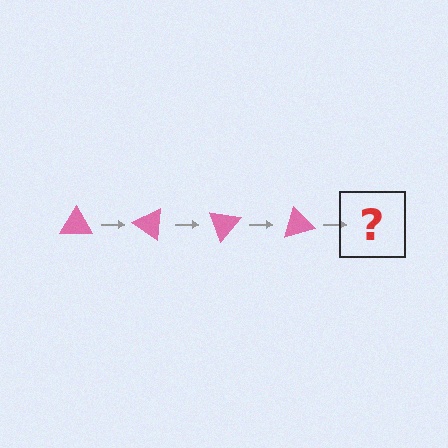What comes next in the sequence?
The next element should be a pink triangle rotated 140 degrees.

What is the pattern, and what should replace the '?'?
The pattern is that the triangle rotates 35 degrees each step. The '?' should be a pink triangle rotated 140 degrees.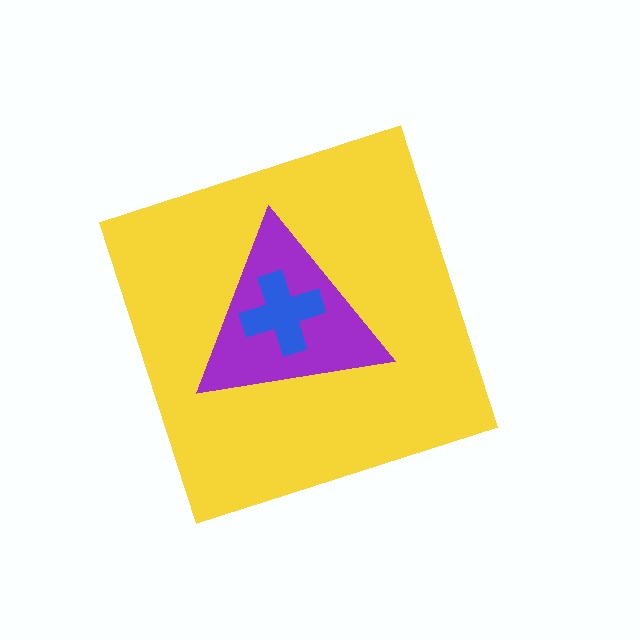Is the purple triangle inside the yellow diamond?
Yes.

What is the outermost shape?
The yellow diamond.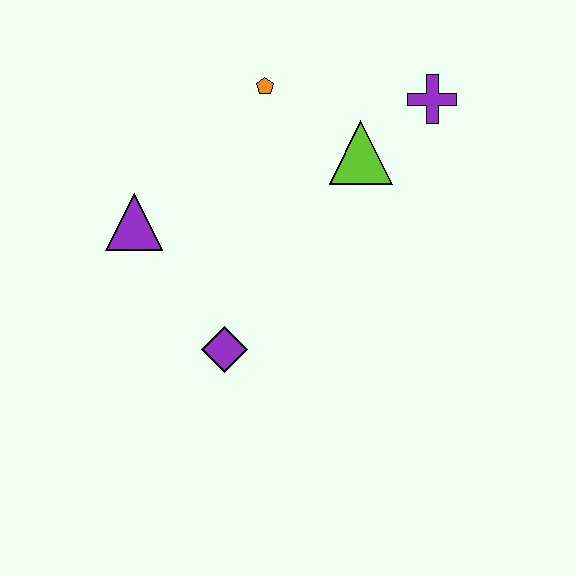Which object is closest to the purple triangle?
The purple diamond is closest to the purple triangle.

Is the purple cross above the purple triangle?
Yes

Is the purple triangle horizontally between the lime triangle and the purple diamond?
No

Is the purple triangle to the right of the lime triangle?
No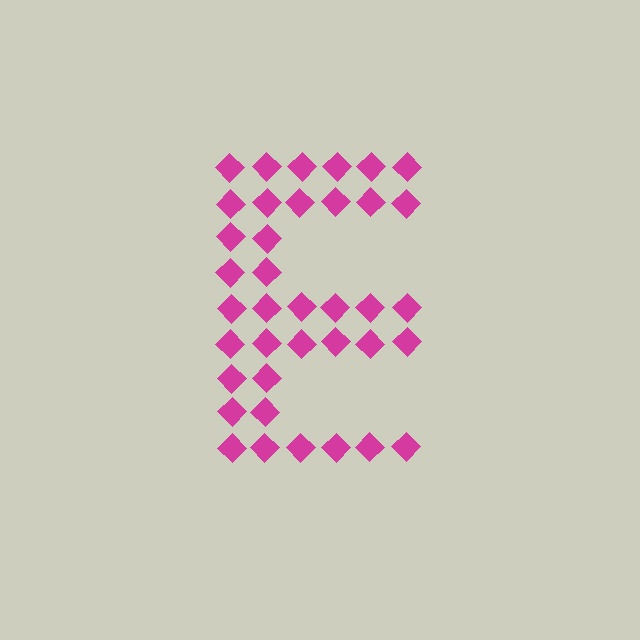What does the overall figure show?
The overall figure shows the letter E.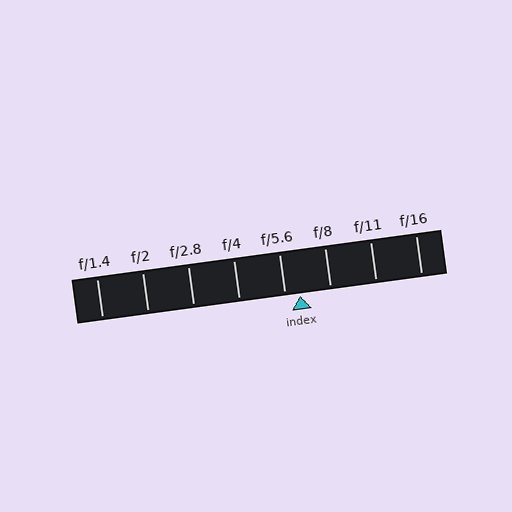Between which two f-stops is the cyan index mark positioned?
The index mark is between f/5.6 and f/8.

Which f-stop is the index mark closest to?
The index mark is closest to f/5.6.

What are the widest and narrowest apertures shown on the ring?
The widest aperture shown is f/1.4 and the narrowest is f/16.